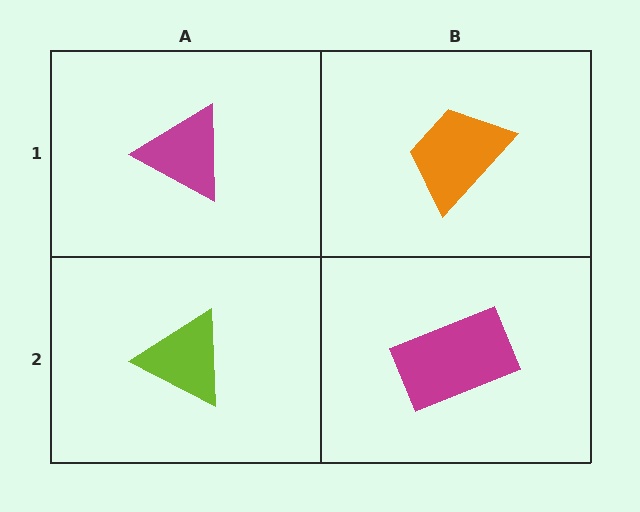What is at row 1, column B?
An orange trapezoid.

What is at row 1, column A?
A magenta triangle.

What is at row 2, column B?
A magenta rectangle.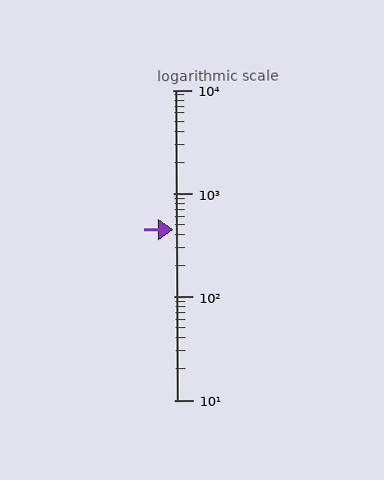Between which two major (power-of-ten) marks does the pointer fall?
The pointer is between 100 and 1000.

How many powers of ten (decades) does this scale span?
The scale spans 3 decades, from 10 to 10000.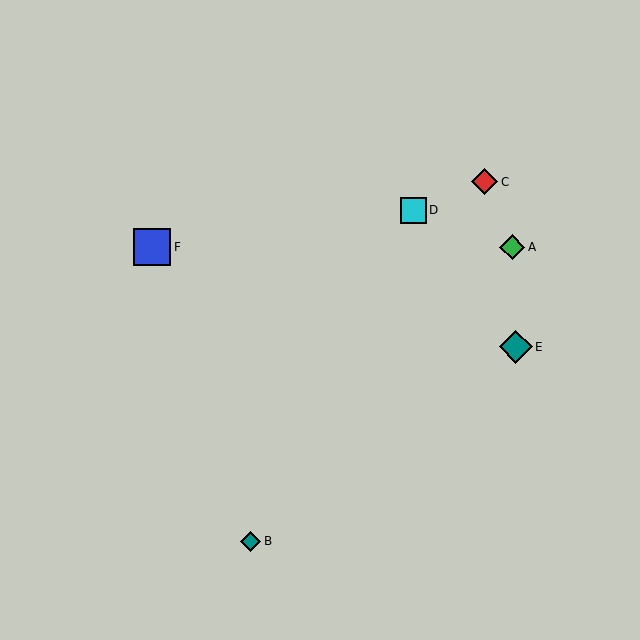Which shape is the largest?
The blue square (labeled F) is the largest.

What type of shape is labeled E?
Shape E is a teal diamond.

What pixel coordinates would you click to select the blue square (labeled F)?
Click at (152, 247) to select the blue square F.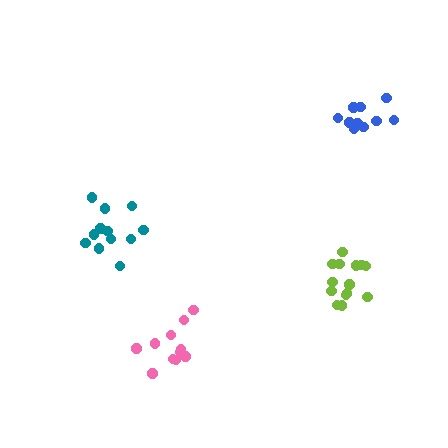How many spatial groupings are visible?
There are 4 spatial groupings.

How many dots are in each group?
Group 1: 14 dots, Group 2: 12 dots, Group 3: 11 dots, Group 4: 10 dots (47 total).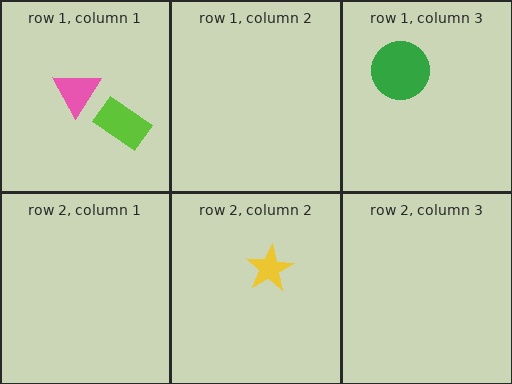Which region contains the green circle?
The row 1, column 3 region.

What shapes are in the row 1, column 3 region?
The green circle.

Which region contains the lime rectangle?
The row 1, column 1 region.